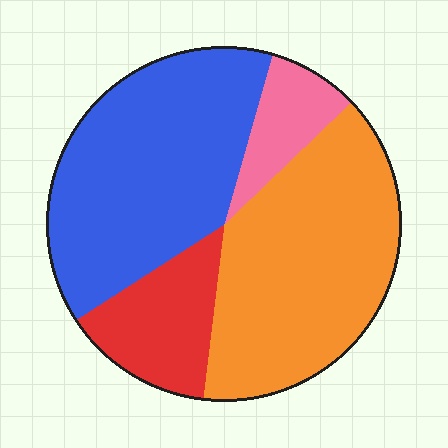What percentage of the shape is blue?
Blue covers about 40% of the shape.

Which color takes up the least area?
Pink, at roughly 10%.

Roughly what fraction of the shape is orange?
Orange takes up about two fifths (2/5) of the shape.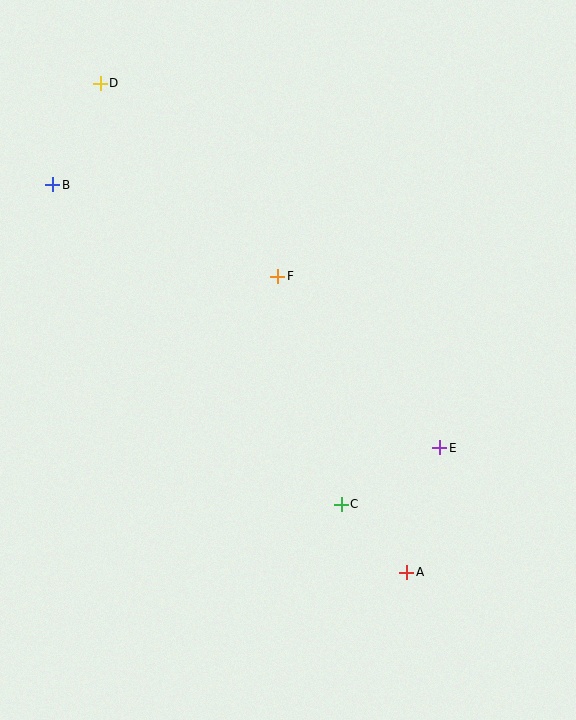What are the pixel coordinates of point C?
Point C is at (341, 504).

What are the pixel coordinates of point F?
Point F is at (278, 276).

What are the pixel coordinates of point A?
Point A is at (407, 572).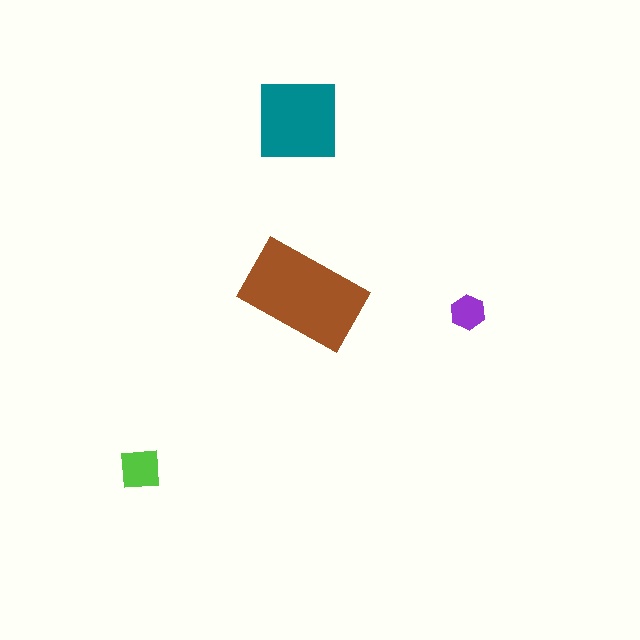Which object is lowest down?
The lime square is bottommost.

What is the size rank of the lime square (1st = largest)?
3rd.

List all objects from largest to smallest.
The brown rectangle, the teal square, the lime square, the purple hexagon.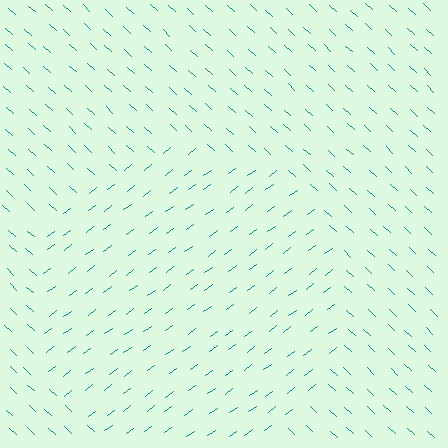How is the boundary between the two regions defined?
The boundary is defined purely by a change in line orientation (approximately 79 degrees difference). All lines are the same color and thickness.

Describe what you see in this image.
The image is filled with small teal line segments. A circle region in the image has lines oriented differently from the surrounding lines, creating a visible texture boundary.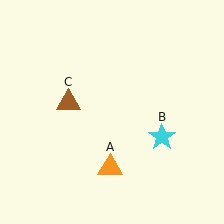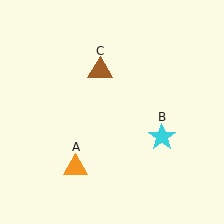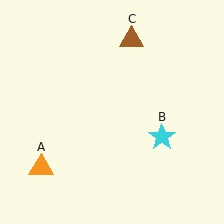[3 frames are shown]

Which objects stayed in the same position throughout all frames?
Cyan star (object B) remained stationary.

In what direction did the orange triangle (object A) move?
The orange triangle (object A) moved left.